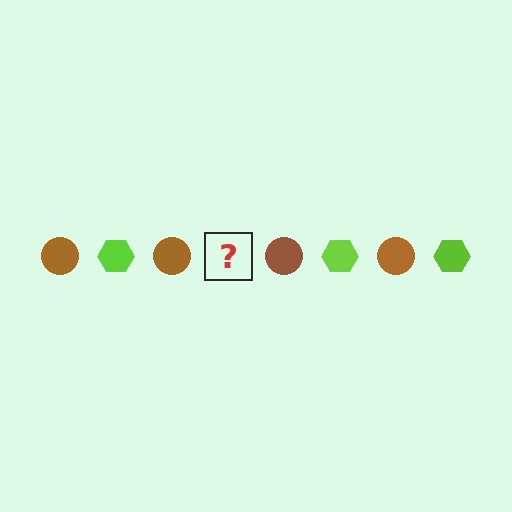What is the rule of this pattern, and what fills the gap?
The rule is that the pattern alternates between brown circle and lime hexagon. The gap should be filled with a lime hexagon.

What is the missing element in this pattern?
The missing element is a lime hexagon.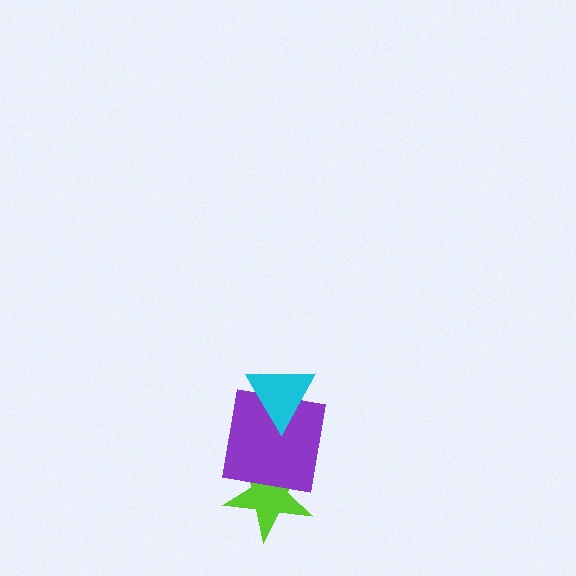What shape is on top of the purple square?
The cyan triangle is on top of the purple square.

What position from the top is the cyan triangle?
The cyan triangle is 1st from the top.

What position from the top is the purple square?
The purple square is 2nd from the top.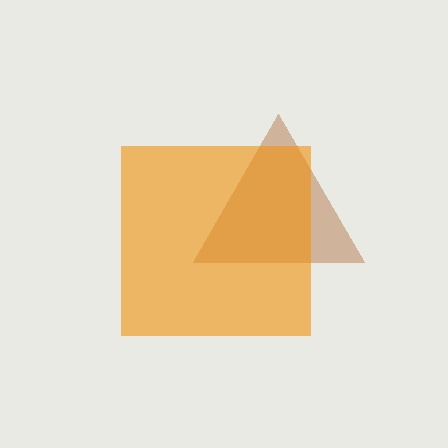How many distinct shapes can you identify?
There are 2 distinct shapes: a brown triangle, an orange square.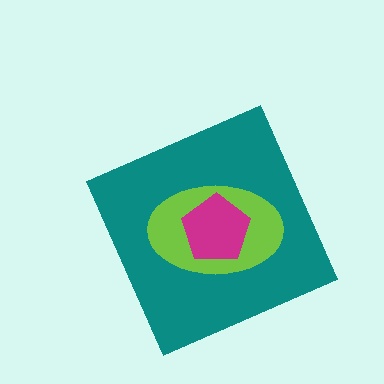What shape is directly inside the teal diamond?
The lime ellipse.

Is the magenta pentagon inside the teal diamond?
Yes.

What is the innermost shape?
The magenta pentagon.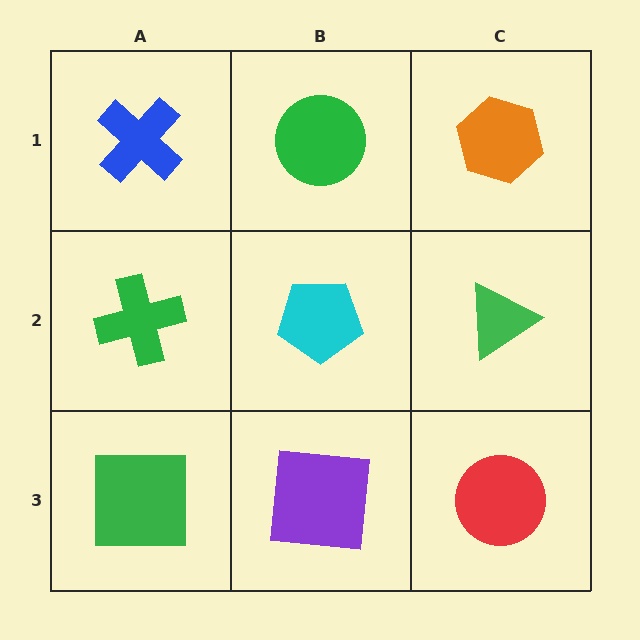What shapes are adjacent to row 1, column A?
A green cross (row 2, column A), a green circle (row 1, column B).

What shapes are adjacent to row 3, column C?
A green triangle (row 2, column C), a purple square (row 3, column B).